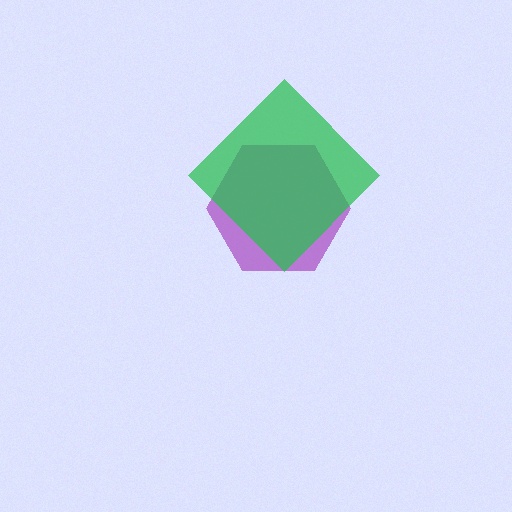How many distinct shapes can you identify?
There are 2 distinct shapes: a purple hexagon, a green diamond.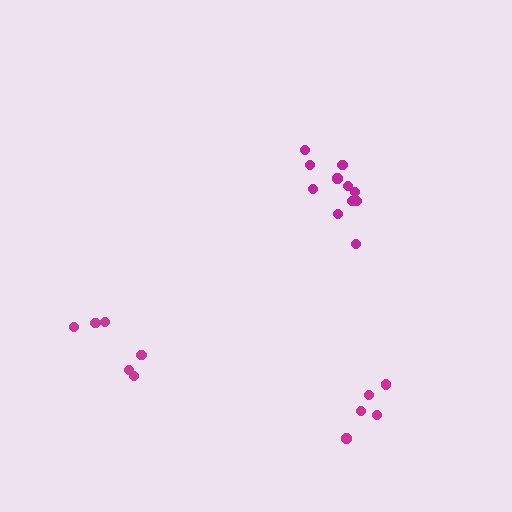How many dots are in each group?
Group 1: 6 dots, Group 2: 5 dots, Group 3: 11 dots (22 total).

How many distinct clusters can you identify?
There are 3 distinct clusters.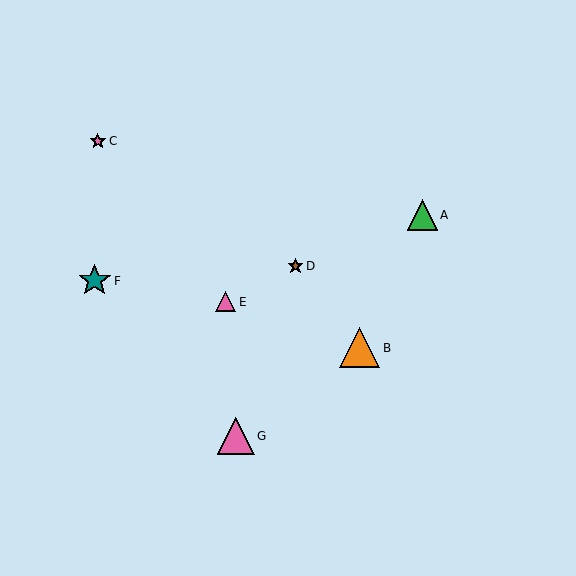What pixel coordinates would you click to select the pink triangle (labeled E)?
Click at (226, 302) to select the pink triangle E.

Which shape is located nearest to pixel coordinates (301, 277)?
The brown star (labeled D) at (295, 266) is nearest to that location.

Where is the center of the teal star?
The center of the teal star is at (95, 281).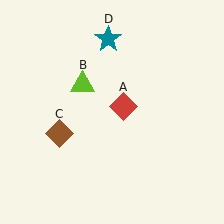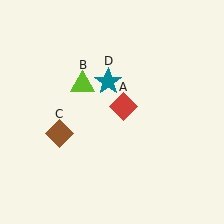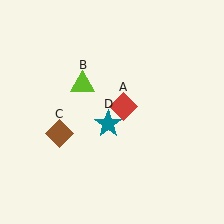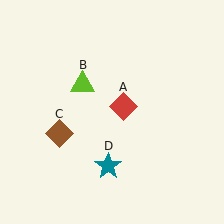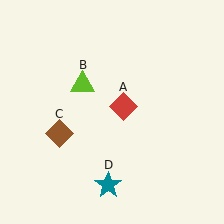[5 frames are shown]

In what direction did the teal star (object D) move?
The teal star (object D) moved down.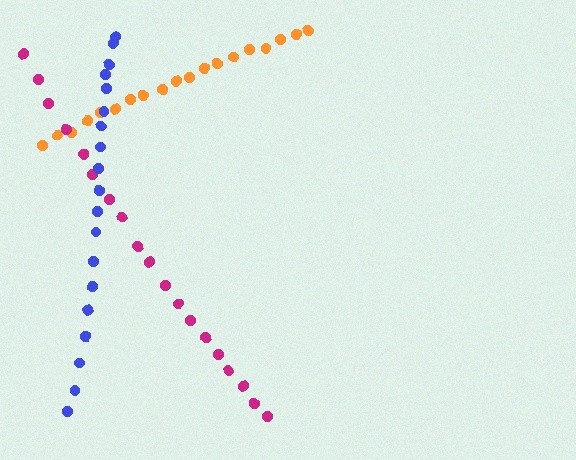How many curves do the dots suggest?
There are 3 distinct paths.